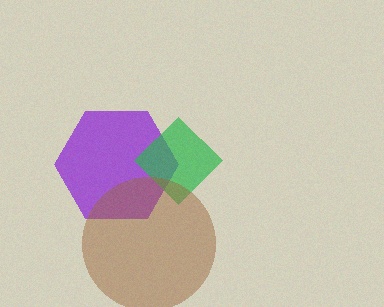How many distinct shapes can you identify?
There are 3 distinct shapes: a purple hexagon, a green diamond, a brown circle.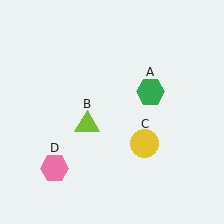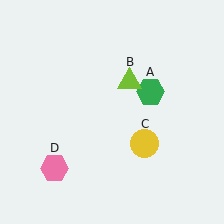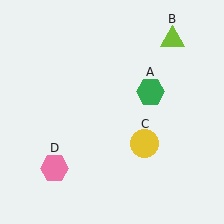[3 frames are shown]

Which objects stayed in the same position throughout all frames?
Green hexagon (object A) and yellow circle (object C) and pink hexagon (object D) remained stationary.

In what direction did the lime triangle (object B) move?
The lime triangle (object B) moved up and to the right.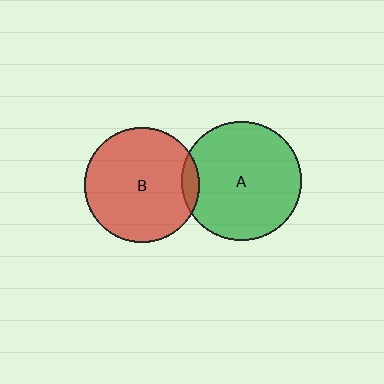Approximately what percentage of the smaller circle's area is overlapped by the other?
Approximately 5%.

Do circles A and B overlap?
Yes.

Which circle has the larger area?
Circle A (green).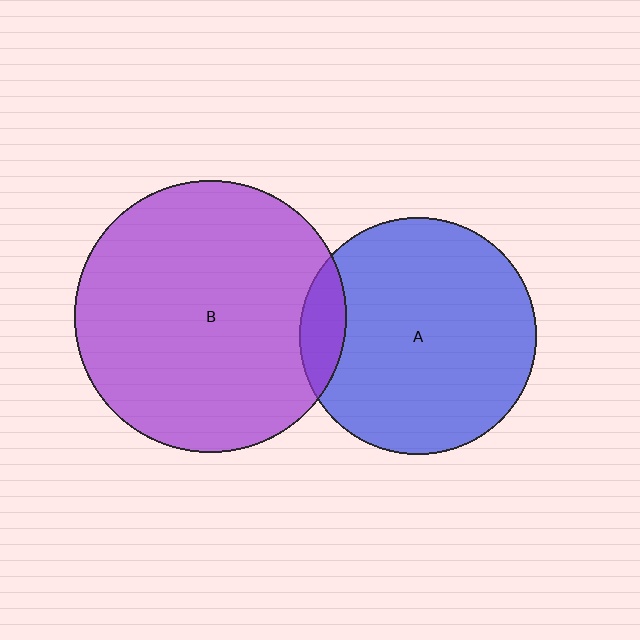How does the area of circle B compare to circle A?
Approximately 1.3 times.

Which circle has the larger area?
Circle B (purple).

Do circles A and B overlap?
Yes.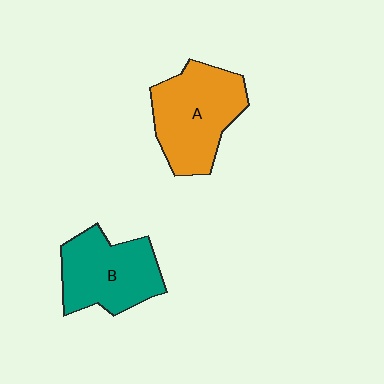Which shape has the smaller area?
Shape B (teal).